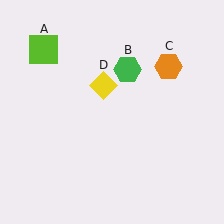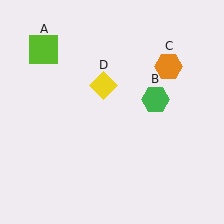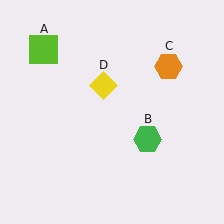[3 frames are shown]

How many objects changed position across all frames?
1 object changed position: green hexagon (object B).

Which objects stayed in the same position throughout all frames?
Lime square (object A) and orange hexagon (object C) and yellow diamond (object D) remained stationary.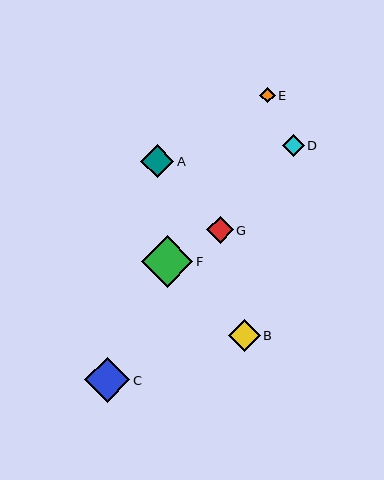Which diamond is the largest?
Diamond F is the largest with a size of approximately 52 pixels.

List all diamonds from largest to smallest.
From largest to smallest: F, C, A, B, G, D, E.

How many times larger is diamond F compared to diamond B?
Diamond F is approximately 1.6 times the size of diamond B.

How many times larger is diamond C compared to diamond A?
Diamond C is approximately 1.4 times the size of diamond A.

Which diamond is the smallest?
Diamond E is the smallest with a size of approximately 16 pixels.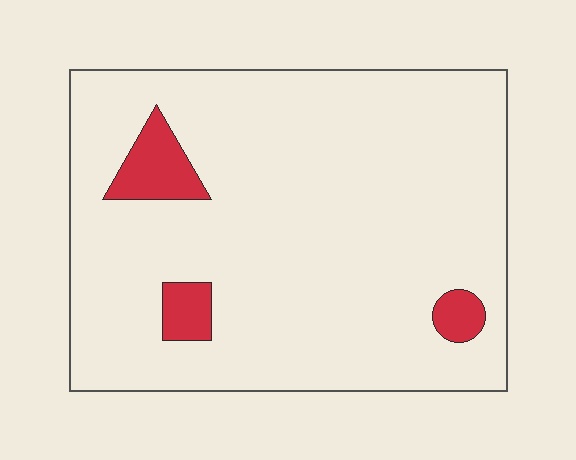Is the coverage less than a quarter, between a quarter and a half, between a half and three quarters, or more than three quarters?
Less than a quarter.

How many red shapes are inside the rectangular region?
3.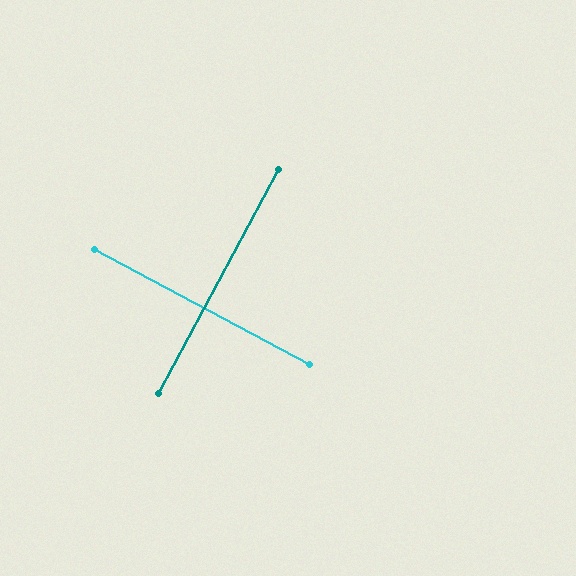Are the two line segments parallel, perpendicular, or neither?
Perpendicular — they meet at approximately 90°.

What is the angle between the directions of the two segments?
Approximately 90 degrees.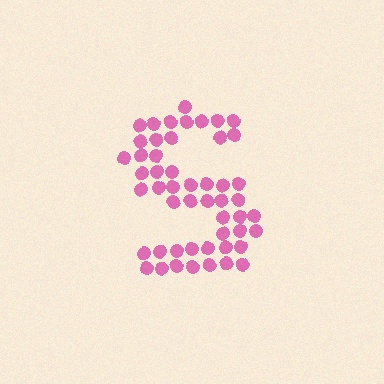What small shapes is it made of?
It is made of small circles.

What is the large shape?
The large shape is the letter S.